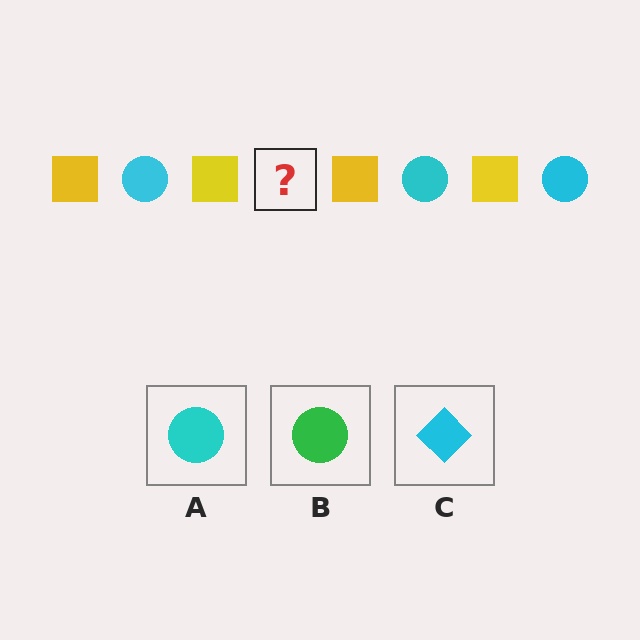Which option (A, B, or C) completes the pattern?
A.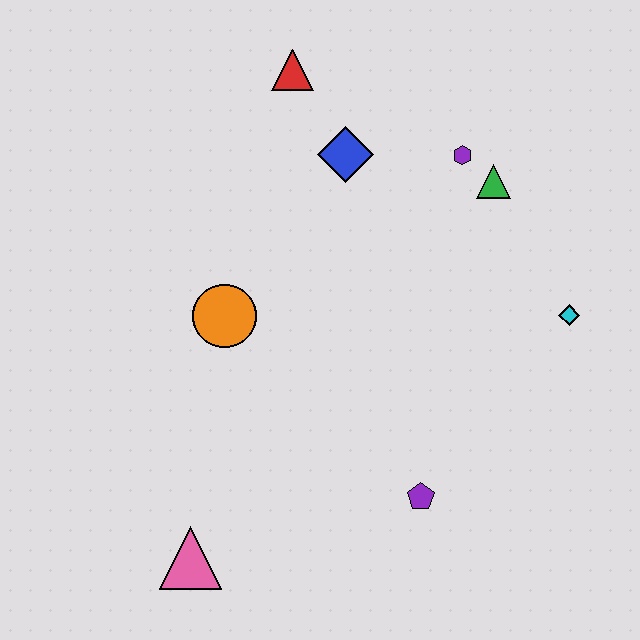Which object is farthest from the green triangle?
The pink triangle is farthest from the green triangle.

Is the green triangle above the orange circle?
Yes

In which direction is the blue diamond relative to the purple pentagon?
The blue diamond is above the purple pentagon.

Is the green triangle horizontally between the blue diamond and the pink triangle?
No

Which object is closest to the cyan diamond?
The green triangle is closest to the cyan diamond.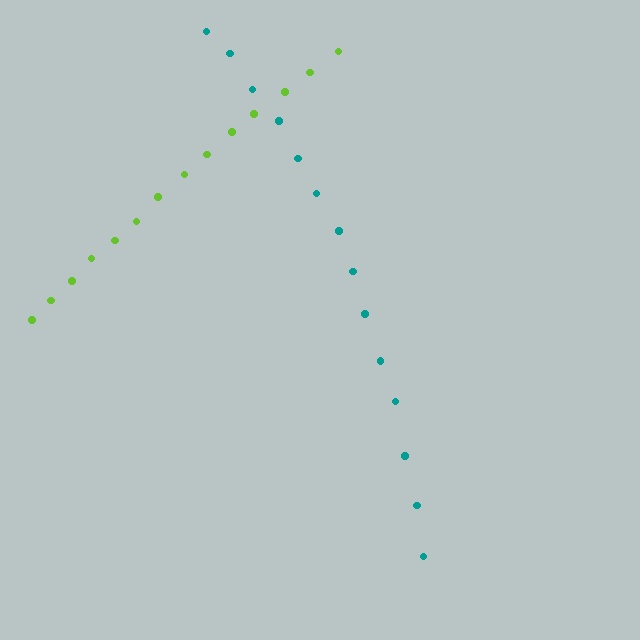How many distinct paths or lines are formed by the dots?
There are 2 distinct paths.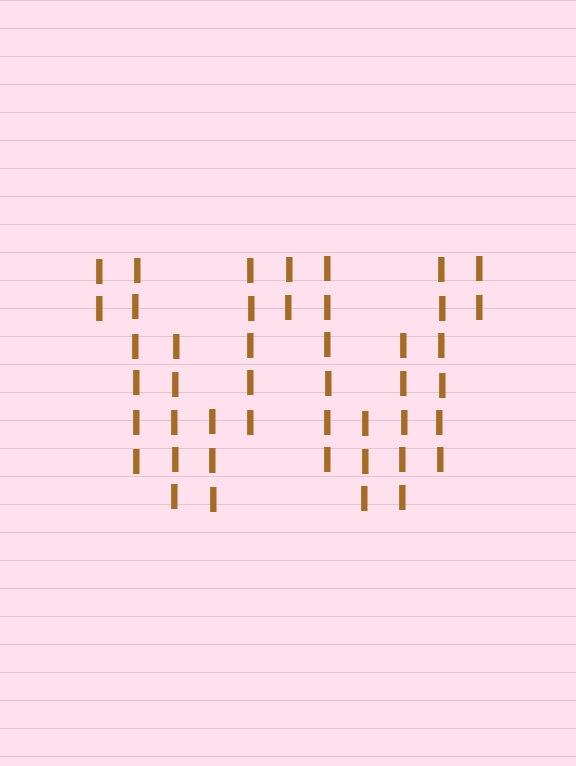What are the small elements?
The small elements are letter I's.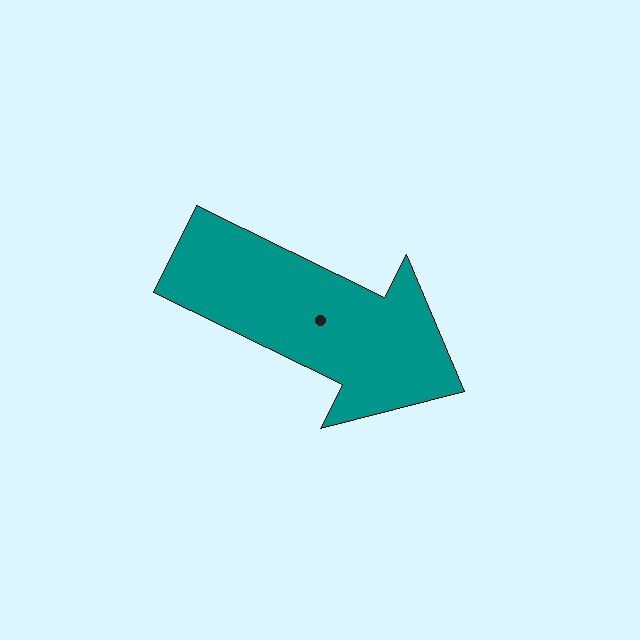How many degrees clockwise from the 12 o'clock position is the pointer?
Approximately 116 degrees.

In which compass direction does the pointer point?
Southeast.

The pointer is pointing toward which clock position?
Roughly 4 o'clock.